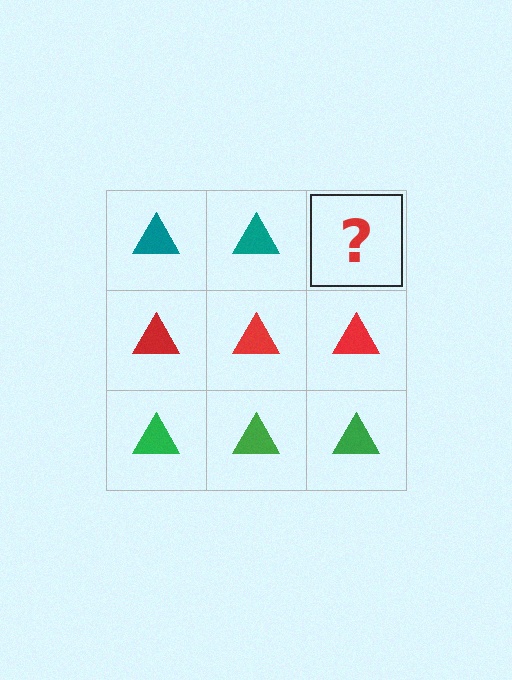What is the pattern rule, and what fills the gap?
The rule is that each row has a consistent color. The gap should be filled with a teal triangle.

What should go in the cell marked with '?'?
The missing cell should contain a teal triangle.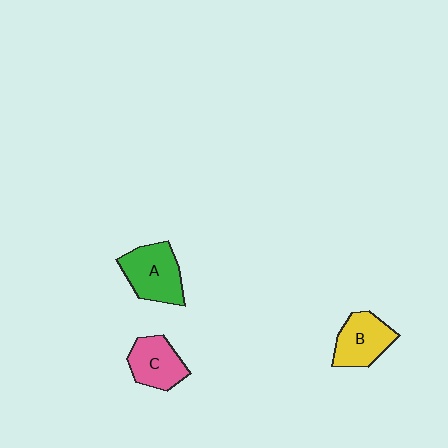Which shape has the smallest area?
Shape C (pink).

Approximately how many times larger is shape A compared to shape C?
Approximately 1.2 times.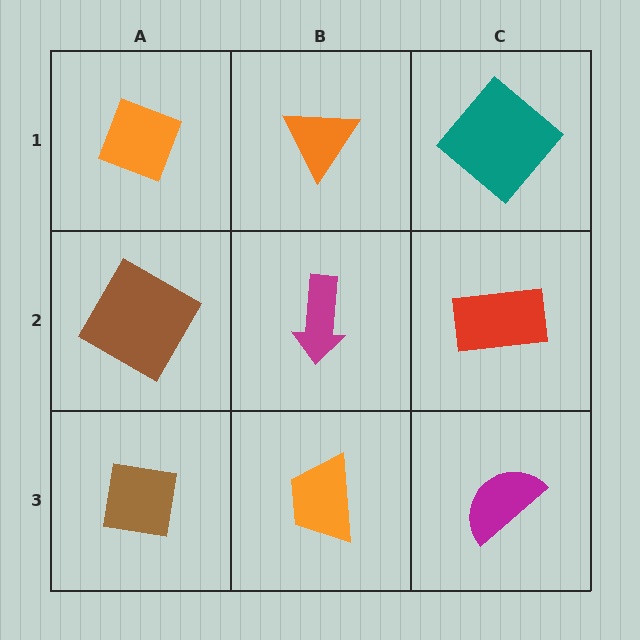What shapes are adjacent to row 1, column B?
A magenta arrow (row 2, column B), an orange diamond (row 1, column A), a teal diamond (row 1, column C).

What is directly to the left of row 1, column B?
An orange diamond.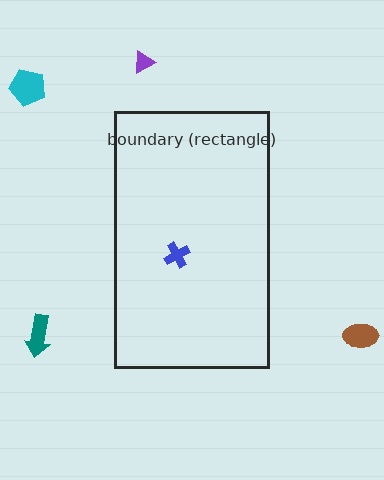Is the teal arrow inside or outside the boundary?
Outside.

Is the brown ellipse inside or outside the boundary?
Outside.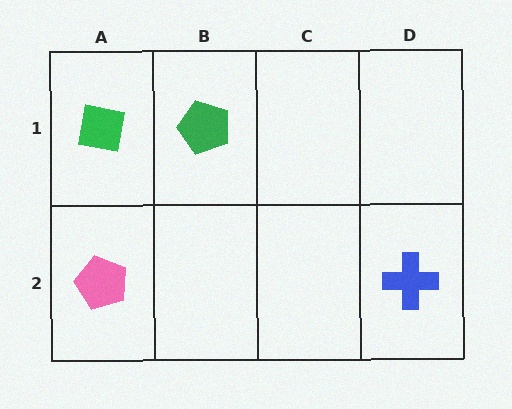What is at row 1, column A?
A green square.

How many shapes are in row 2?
2 shapes.